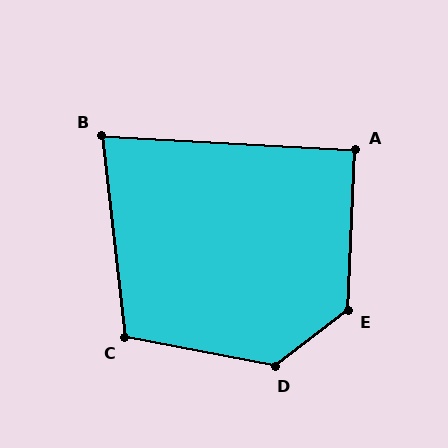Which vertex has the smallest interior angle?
B, at approximately 80 degrees.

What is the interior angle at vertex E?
Approximately 130 degrees (obtuse).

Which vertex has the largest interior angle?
D, at approximately 132 degrees.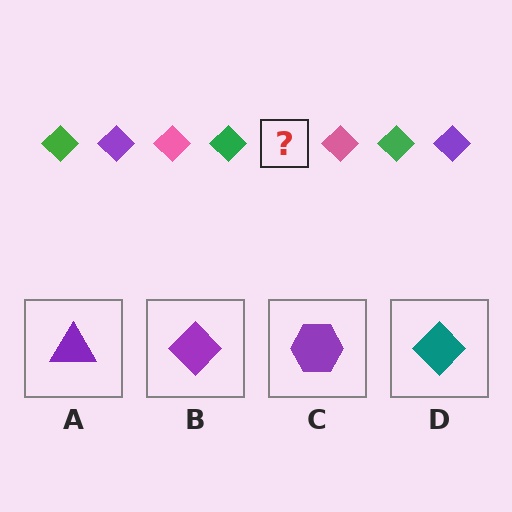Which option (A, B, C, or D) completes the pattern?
B.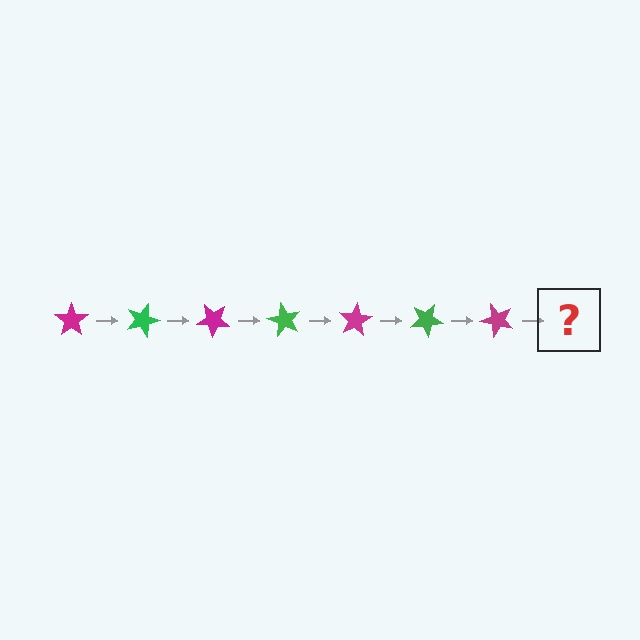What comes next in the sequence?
The next element should be a green star, rotated 140 degrees from the start.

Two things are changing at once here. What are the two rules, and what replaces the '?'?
The two rules are that it rotates 20 degrees each step and the color cycles through magenta and green. The '?' should be a green star, rotated 140 degrees from the start.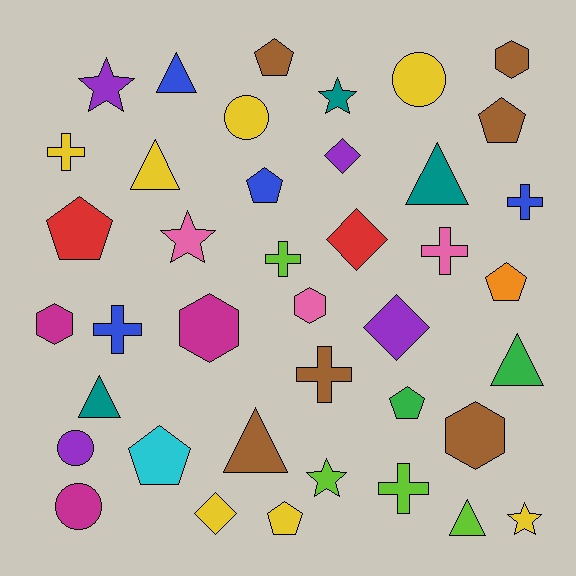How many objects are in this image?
There are 40 objects.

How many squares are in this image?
There are no squares.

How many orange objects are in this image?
There is 1 orange object.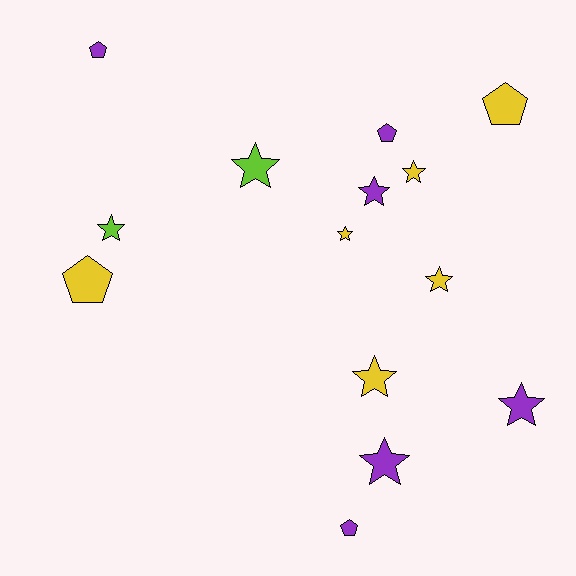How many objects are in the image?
There are 14 objects.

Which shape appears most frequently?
Star, with 9 objects.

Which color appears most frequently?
Purple, with 6 objects.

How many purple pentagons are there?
There are 3 purple pentagons.